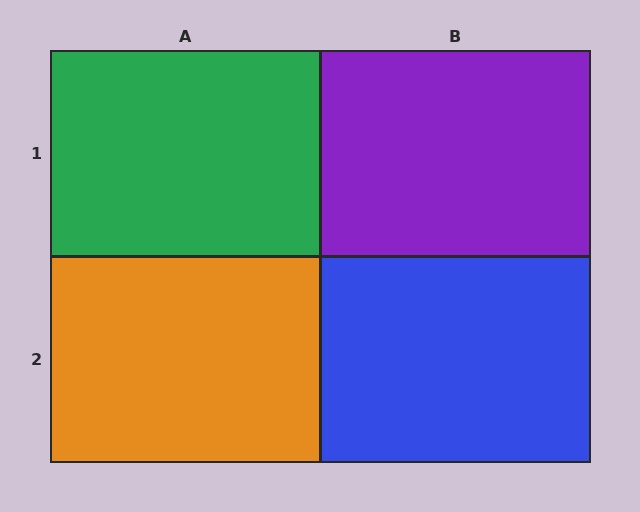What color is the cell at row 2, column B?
Blue.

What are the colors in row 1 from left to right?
Green, purple.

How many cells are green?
1 cell is green.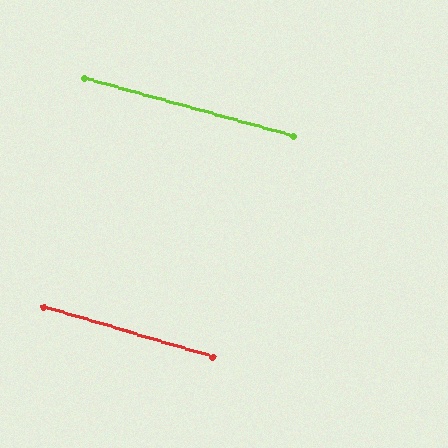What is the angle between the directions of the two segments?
Approximately 1 degree.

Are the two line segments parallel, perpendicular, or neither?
Parallel — their directions differ by only 0.9°.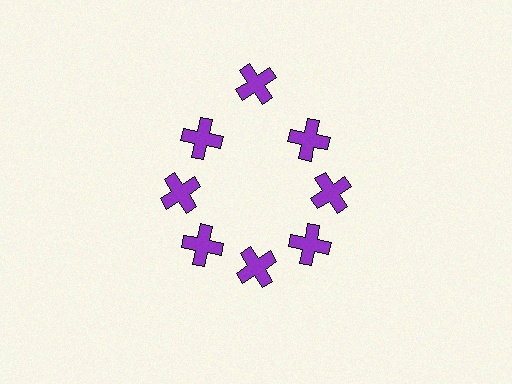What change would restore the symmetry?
The symmetry would be restored by moving it inward, back onto the ring so that all 8 crosses sit at equal angles and equal distance from the center.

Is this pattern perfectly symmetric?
No. The 8 purple crosses are arranged in a ring, but one element near the 12 o'clock position is pushed outward from the center, breaking the 8-fold rotational symmetry.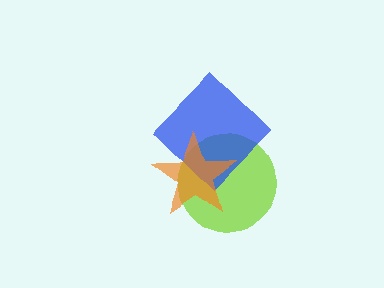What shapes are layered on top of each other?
The layered shapes are: a lime circle, a blue diamond, an orange star.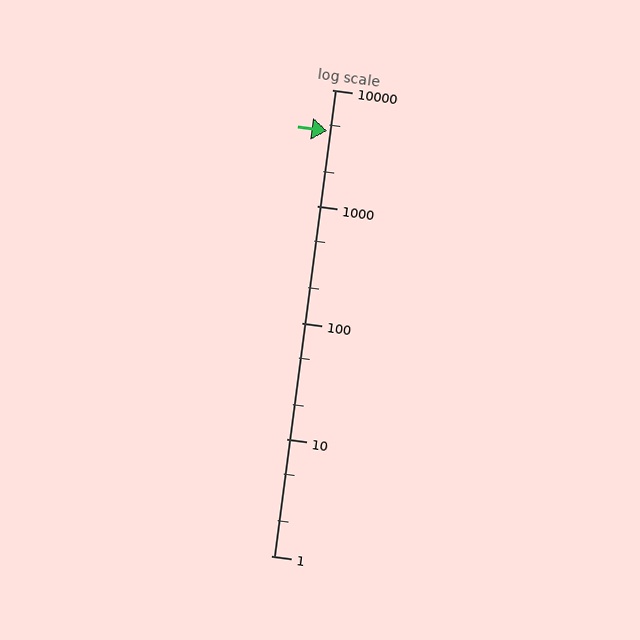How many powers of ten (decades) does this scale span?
The scale spans 4 decades, from 1 to 10000.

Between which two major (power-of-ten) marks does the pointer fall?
The pointer is between 1000 and 10000.